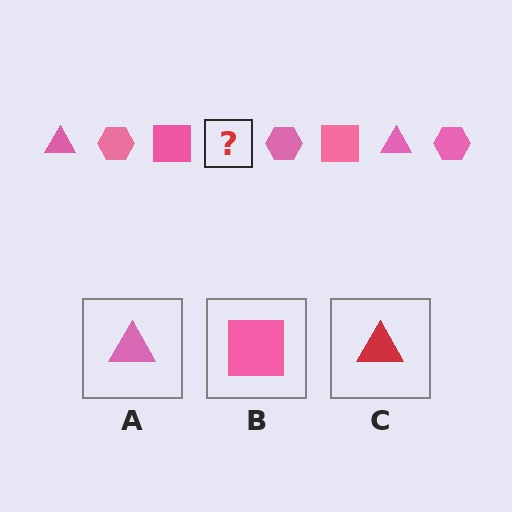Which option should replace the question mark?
Option A.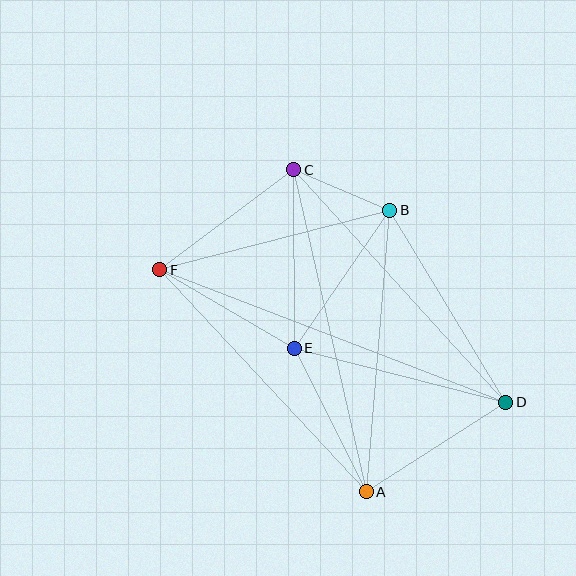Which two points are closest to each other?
Points B and C are closest to each other.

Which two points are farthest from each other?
Points D and F are farthest from each other.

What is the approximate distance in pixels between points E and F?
The distance between E and F is approximately 156 pixels.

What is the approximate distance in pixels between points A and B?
The distance between A and B is approximately 282 pixels.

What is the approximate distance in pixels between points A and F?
The distance between A and F is approximately 303 pixels.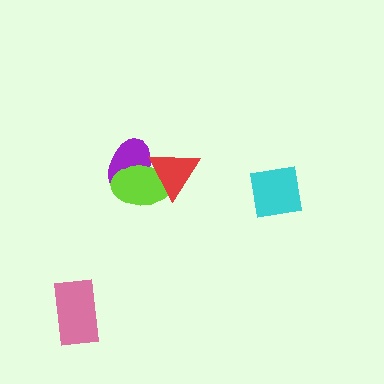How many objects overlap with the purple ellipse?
2 objects overlap with the purple ellipse.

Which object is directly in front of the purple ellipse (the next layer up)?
The lime ellipse is directly in front of the purple ellipse.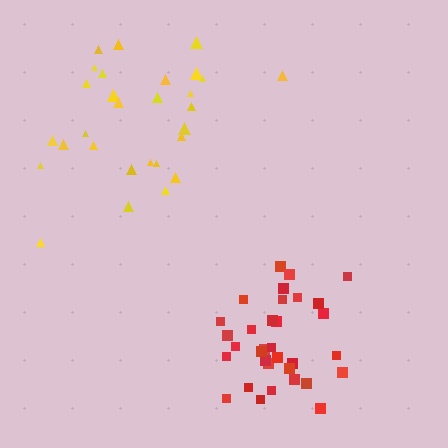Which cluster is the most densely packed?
Red.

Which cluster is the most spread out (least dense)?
Yellow.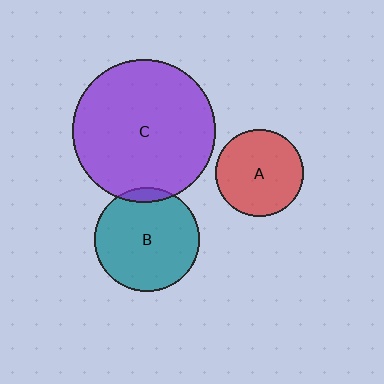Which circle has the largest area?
Circle C (purple).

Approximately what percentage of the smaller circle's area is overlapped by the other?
Approximately 5%.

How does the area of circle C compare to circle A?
Approximately 2.7 times.